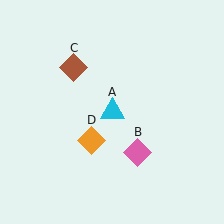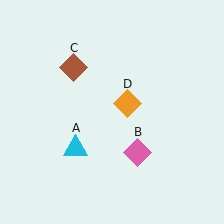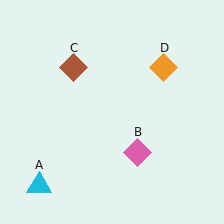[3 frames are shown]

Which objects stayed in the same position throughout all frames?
Pink diamond (object B) and brown diamond (object C) remained stationary.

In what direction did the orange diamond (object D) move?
The orange diamond (object D) moved up and to the right.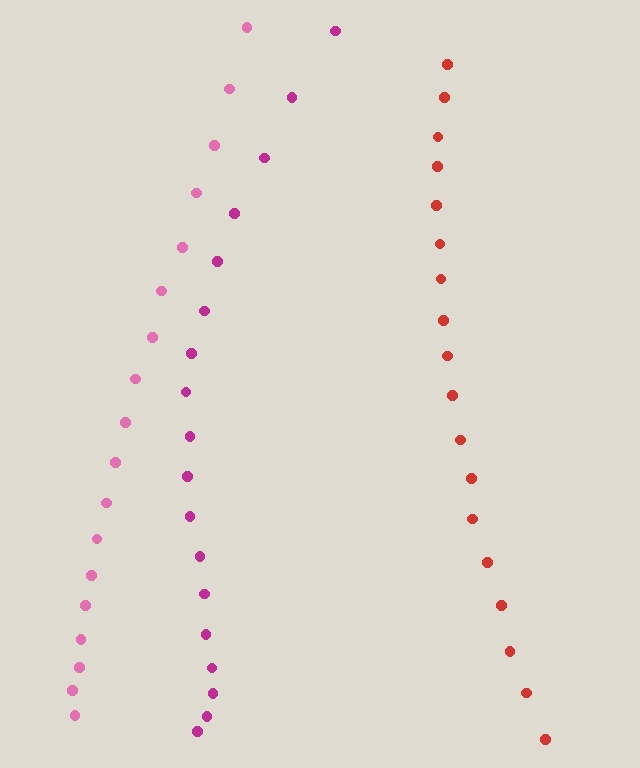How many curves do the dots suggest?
There are 3 distinct paths.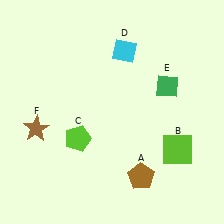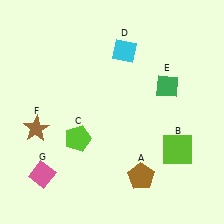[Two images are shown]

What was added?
A pink diamond (G) was added in Image 2.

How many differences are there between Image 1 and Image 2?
There is 1 difference between the two images.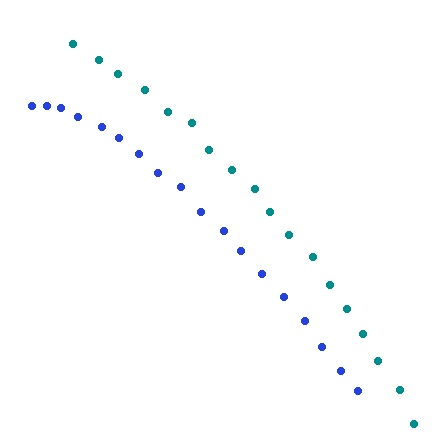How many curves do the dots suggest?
There are 2 distinct paths.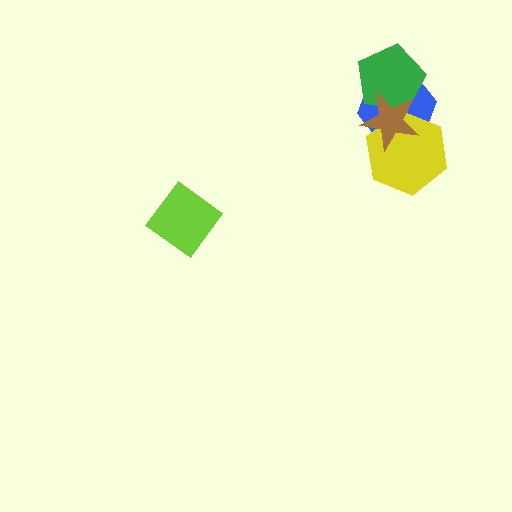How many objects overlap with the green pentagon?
2 objects overlap with the green pentagon.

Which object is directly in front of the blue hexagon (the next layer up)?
The green pentagon is directly in front of the blue hexagon.